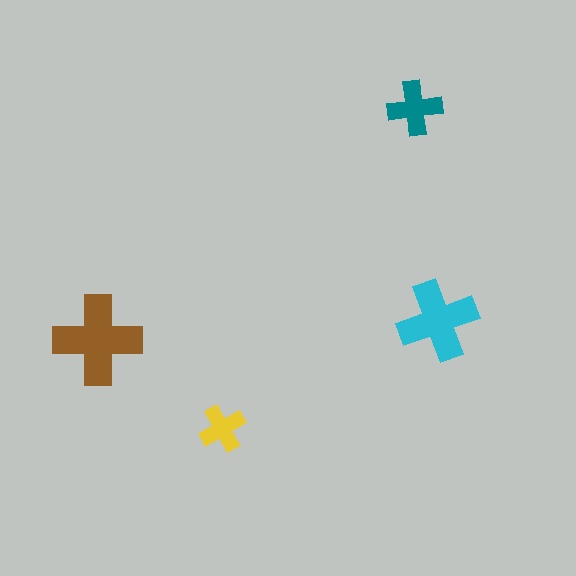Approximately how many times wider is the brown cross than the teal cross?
About 1.5 times wider.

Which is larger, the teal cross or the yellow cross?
The teal one.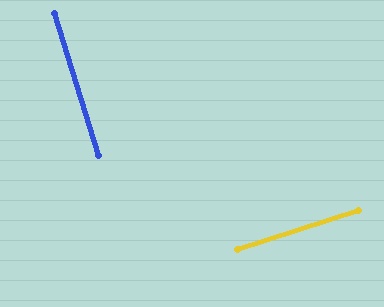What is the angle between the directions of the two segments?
Approximately 89 degrees.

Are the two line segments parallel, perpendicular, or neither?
Perpendicular — they meet at approximately 89°.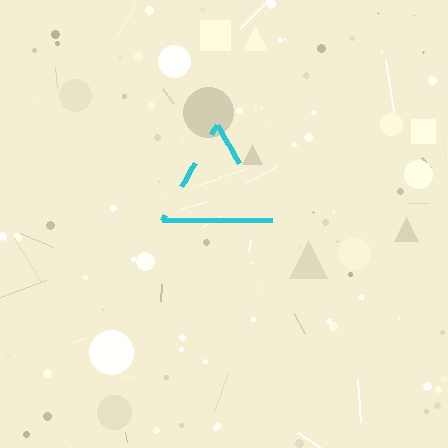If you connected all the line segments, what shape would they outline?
They would outline a triangle.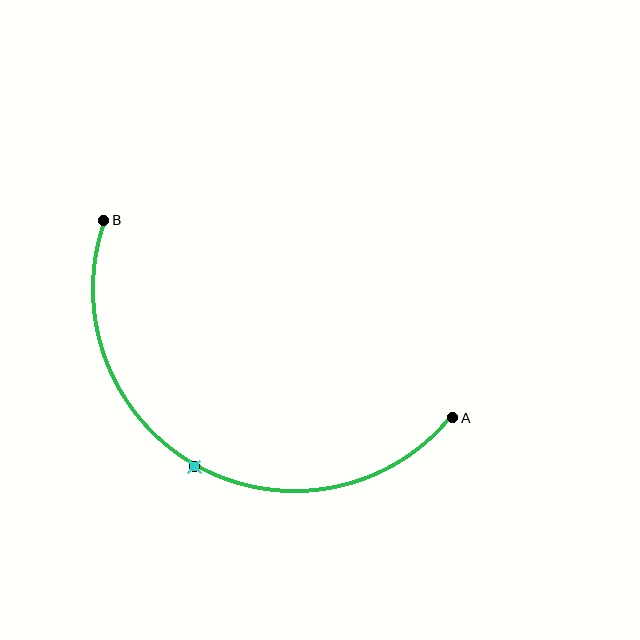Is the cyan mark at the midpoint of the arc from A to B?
Yes. The cyan mark lies on the arc at equal arc-length from both A and B — it is the arc midpoint.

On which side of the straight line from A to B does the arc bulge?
The arc bulges below the straight line connecting A and B.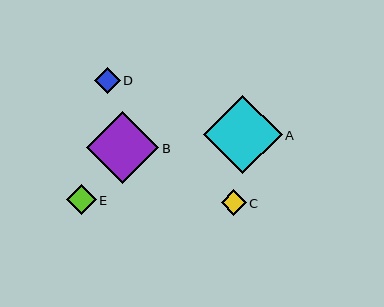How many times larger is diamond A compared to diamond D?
Diamond A is approximately 3.1 times the size of diamond D.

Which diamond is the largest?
Diamond A is the largest with a size of approximately 79 pixels.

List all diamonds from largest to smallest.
From largest to smallest: A, B, E, D, C.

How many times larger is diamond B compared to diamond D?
Diamond B is approximately 2.8 times the size of diamond D.